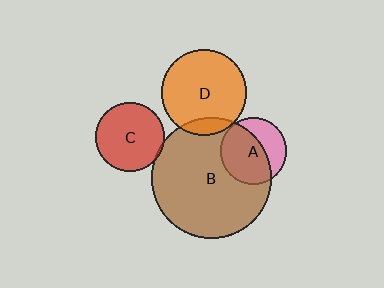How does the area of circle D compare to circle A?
Approximately 1.6 times.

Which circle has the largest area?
Circle B (brown).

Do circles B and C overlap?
Yes.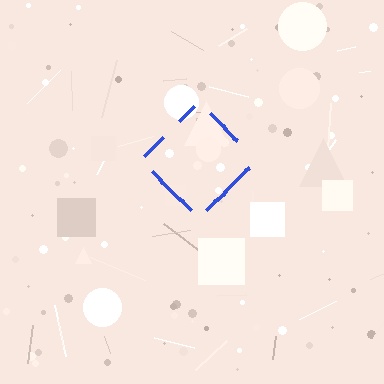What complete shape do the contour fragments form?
The contour fragments form a diamond.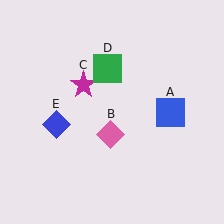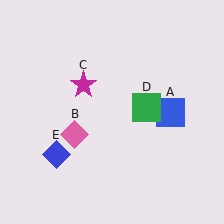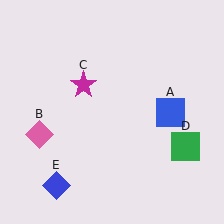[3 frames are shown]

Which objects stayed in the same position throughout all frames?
Blue square (object A) and magenta star (object C) remained stationary.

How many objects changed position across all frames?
3 objects changed position: pink diamond (object B), green square (object D), blue diamond (object E).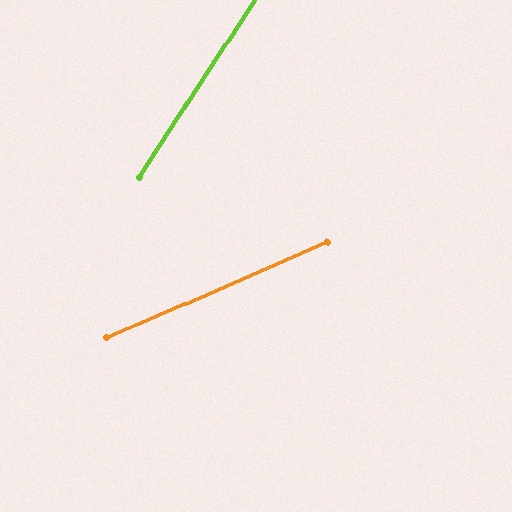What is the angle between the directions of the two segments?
Approximately 33 degrees.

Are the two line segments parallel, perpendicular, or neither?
Neither parallel nor perpendicular — they differ by about 33°.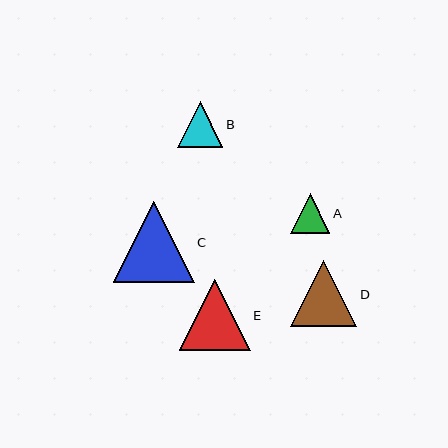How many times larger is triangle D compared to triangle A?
Triangle D is approximately 1.7 times the size of triangle A.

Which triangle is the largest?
Triangle C is the largest with a size of approximately 81 pixels.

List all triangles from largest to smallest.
From largest to smallest: C, E, D, B, A.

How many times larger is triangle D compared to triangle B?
Triangle D is approximately 1.5 times the size of triangle B.